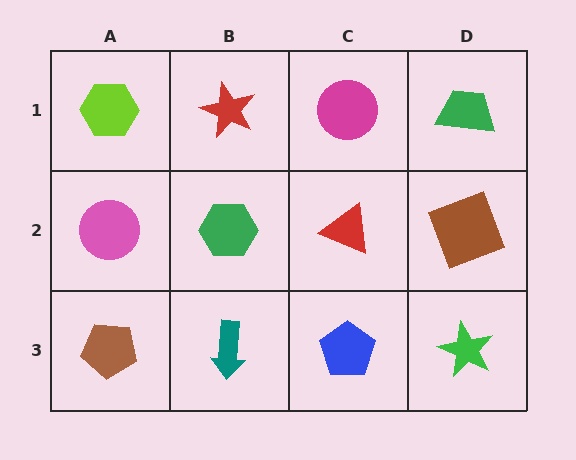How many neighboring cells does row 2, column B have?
4.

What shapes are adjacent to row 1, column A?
A pink circle (row 2, column A), a red star (row 1, column B).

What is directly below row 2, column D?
A green star.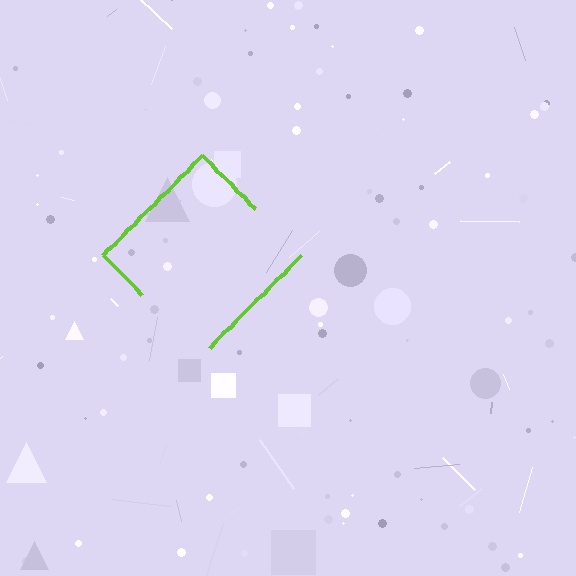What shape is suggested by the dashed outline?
The dashed outline suggests a diamond.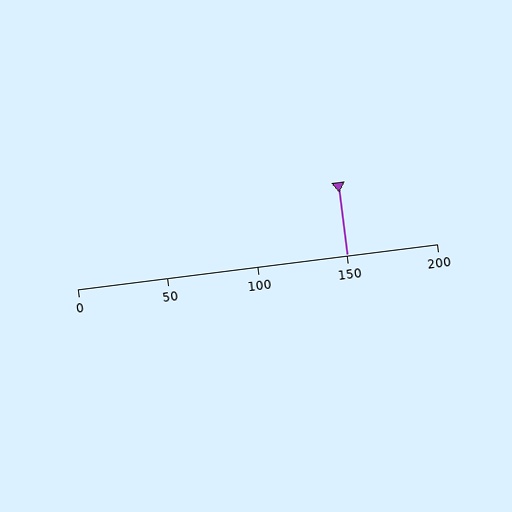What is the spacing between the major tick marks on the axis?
The major ticks are spaced 50 apart.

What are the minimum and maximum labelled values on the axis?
The axis runs from 0 to 200.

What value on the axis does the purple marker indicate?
The marker indicates approximately 150.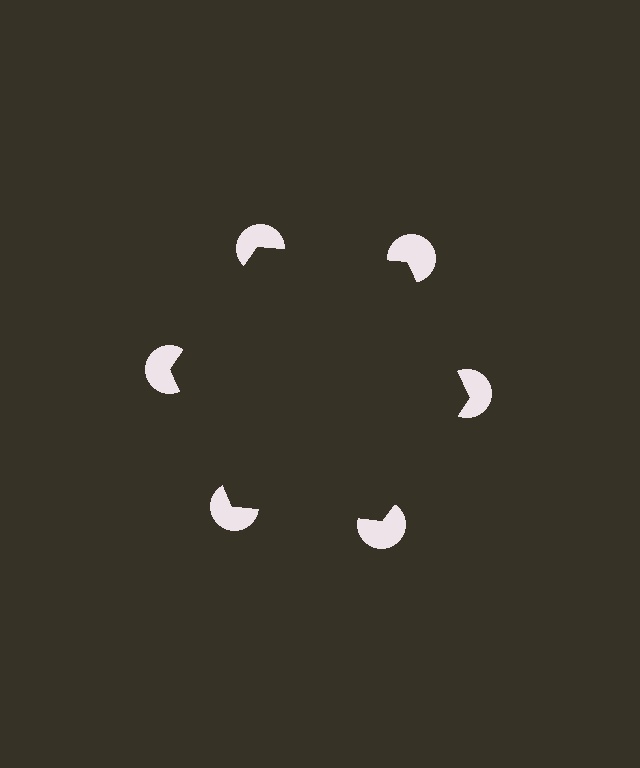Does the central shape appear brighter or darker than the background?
It typically appears slightly darker than the background, even though no actual brightness change is drawn.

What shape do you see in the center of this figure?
An illusory hexagon — its edges are inferred from the aligned wedge cuts in the pac-man discs, not physically drawn.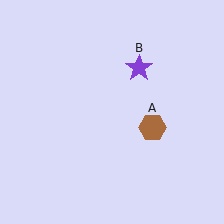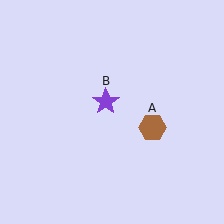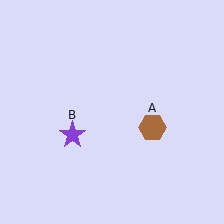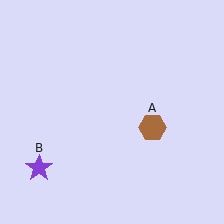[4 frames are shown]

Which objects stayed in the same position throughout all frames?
Brown hexagon (object A) remained stationary.